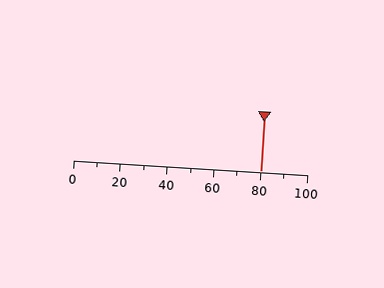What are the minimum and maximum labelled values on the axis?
The axis runs from 0 to 100.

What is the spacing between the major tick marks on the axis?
The major ticks are spaced 20 apart.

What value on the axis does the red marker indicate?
The marker indicates approximately 80.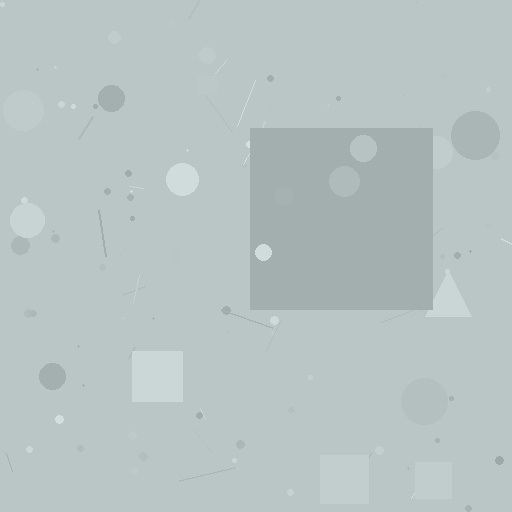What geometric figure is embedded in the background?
A square is embedded in the background.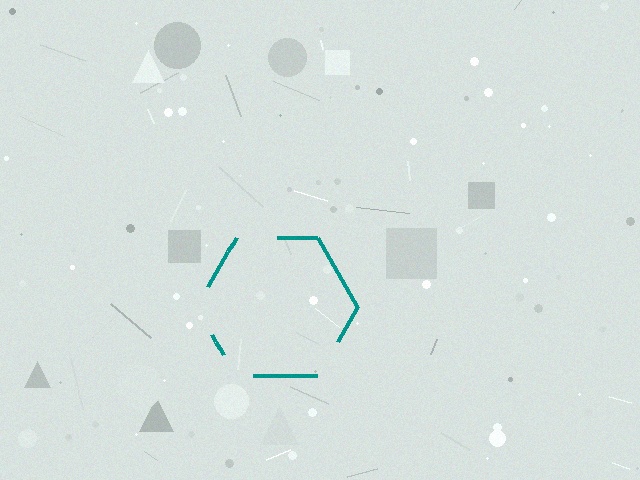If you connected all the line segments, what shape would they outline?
They would outline a hexagon.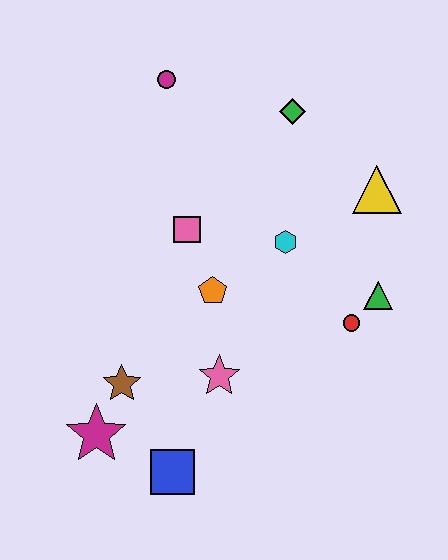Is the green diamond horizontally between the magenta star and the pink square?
No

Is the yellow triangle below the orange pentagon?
No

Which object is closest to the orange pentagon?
The pink square is closest to the orange pentagon.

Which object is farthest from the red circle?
The magenta circle is farthest from the red circle.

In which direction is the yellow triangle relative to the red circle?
The yellow triangle is above the red circle.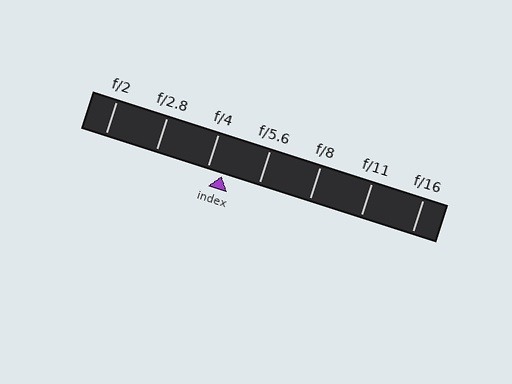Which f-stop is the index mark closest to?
The index mark is closest to f/4.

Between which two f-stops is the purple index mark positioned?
The index mark is between f/4 and f/5.6.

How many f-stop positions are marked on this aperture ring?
There are 7 f-stop positions marked.